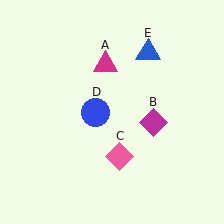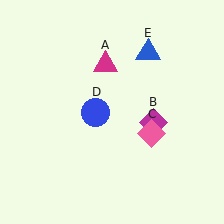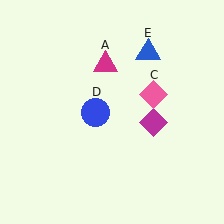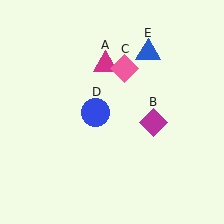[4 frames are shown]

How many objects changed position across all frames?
1 object changed position: pink diamond (object C).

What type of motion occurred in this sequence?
The pink diamond (object C) rotated counterclockwise around the center of the scene.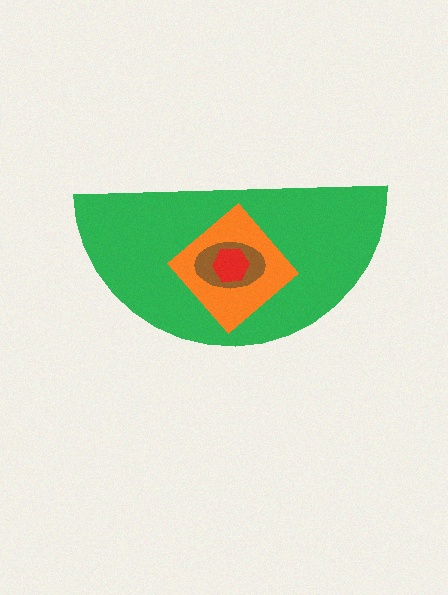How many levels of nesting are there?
4.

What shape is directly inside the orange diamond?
The brown ellipse.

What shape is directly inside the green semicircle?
The orange diamond.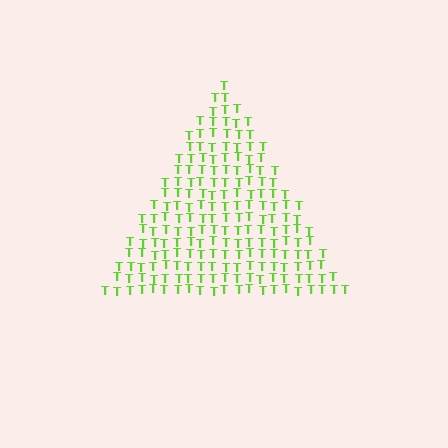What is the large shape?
The large shape is a triangle.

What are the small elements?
The small elements are letter T's.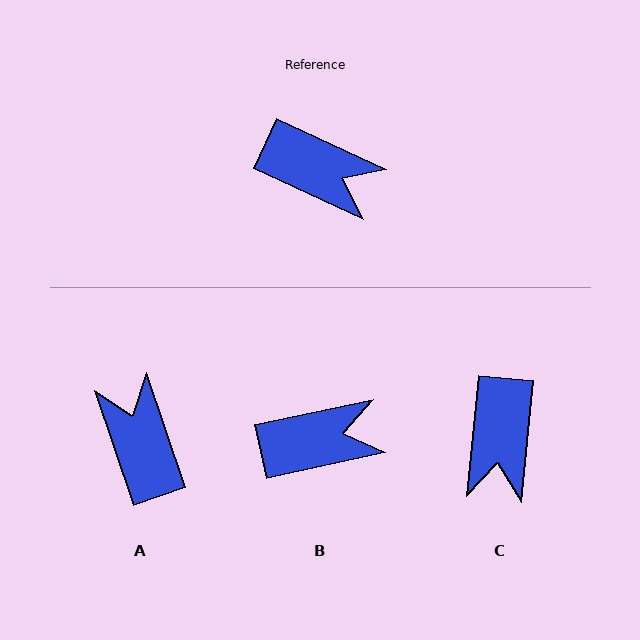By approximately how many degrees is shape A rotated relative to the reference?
Approximately 134 degrees counter-clockwise.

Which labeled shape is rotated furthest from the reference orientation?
A, about 134 degrees away.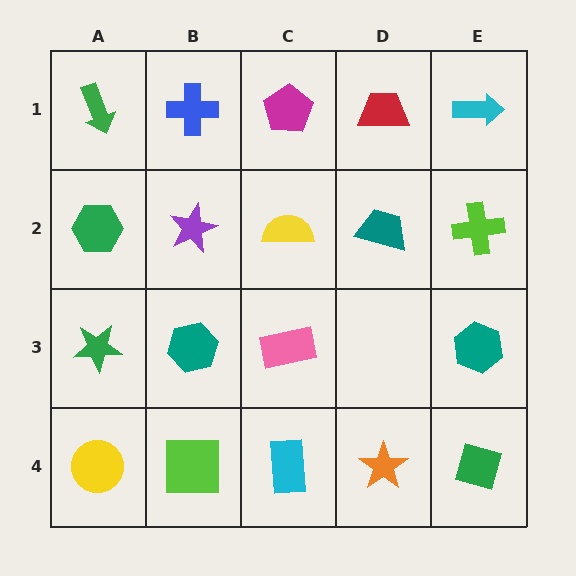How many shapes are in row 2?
5 shapes.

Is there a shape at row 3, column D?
No, that cell is empty.